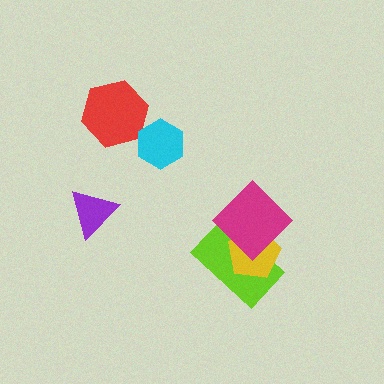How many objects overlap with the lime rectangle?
2 objects overlap with the lime rectangle.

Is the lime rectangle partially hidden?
Yes, it is partially covered by another shape.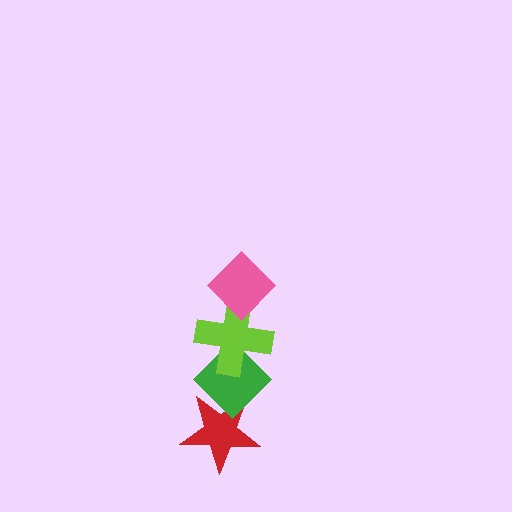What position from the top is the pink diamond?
The pink diamond is 1st from the top.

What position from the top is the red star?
The red star is 4th from the top.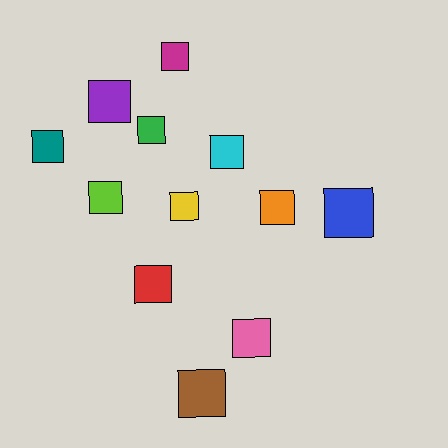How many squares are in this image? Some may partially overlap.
There are 12 squares.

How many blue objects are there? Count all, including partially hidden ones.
There is 1 blue object.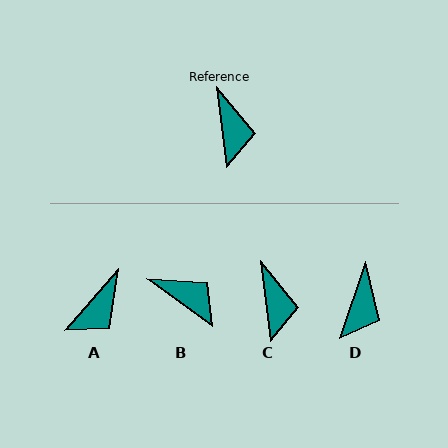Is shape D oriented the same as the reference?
No, it is off by about 25 degrees.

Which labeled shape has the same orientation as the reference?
C.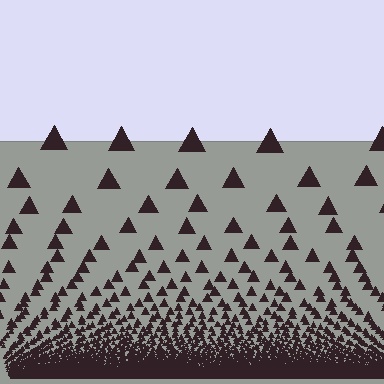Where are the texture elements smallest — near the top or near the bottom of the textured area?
Near the bottom.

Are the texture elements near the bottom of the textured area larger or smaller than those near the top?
Smaller. The gradient is inverted — elements near the bottom are smaller and denser.